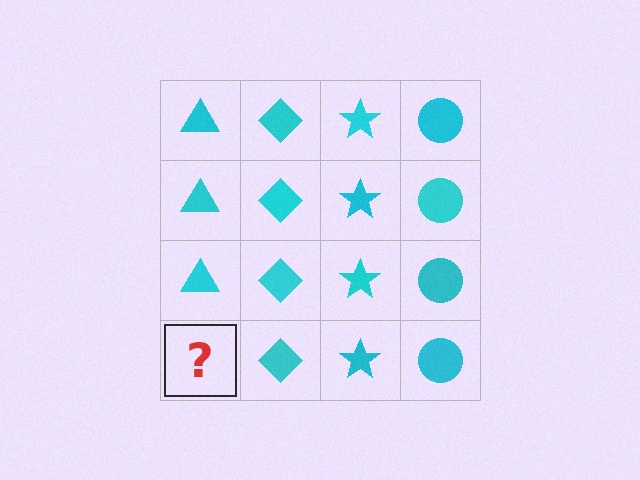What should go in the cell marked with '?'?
The missing cell should contain a cyan triangle.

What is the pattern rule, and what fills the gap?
The rule is that each column has a consistent shape. The gap should be filled with a cyan triangle.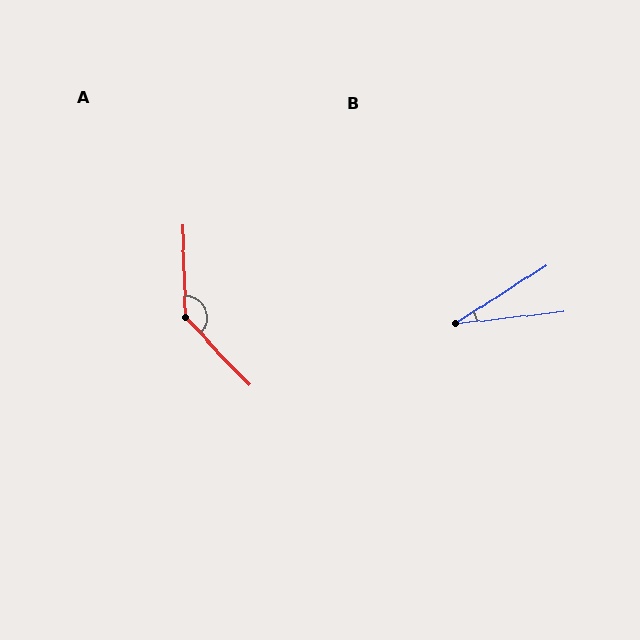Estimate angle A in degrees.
Approximately 138 degrees.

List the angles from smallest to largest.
B (26°), A (138°).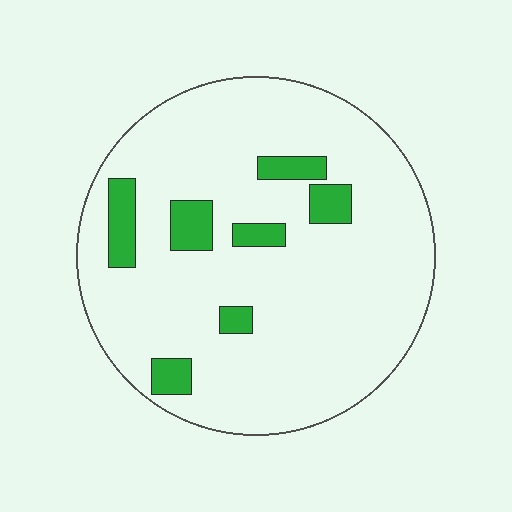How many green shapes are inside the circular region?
7.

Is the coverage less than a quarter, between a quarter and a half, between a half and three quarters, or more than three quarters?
Less than a quarter.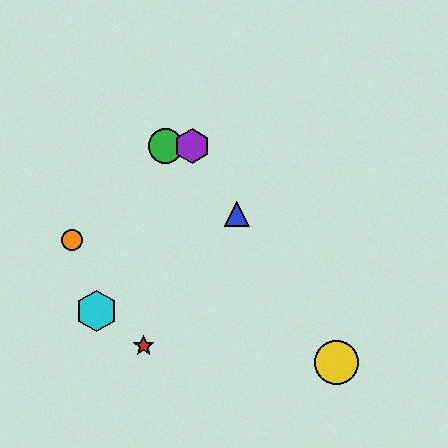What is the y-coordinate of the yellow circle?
The yellow circle is at y≈363.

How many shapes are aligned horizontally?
2 shapes (the green circle, the purple hexagon) are aligned horizontally.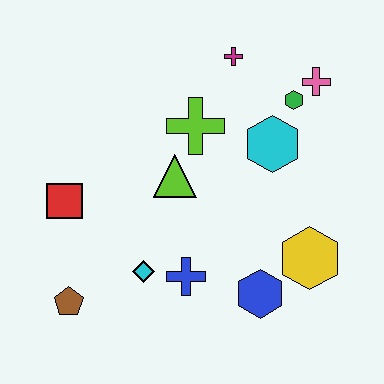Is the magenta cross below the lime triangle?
No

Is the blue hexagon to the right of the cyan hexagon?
No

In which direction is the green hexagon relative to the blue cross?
The green hexagon is above the blue cross.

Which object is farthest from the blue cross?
The pink cross is farthest from the blue cross.